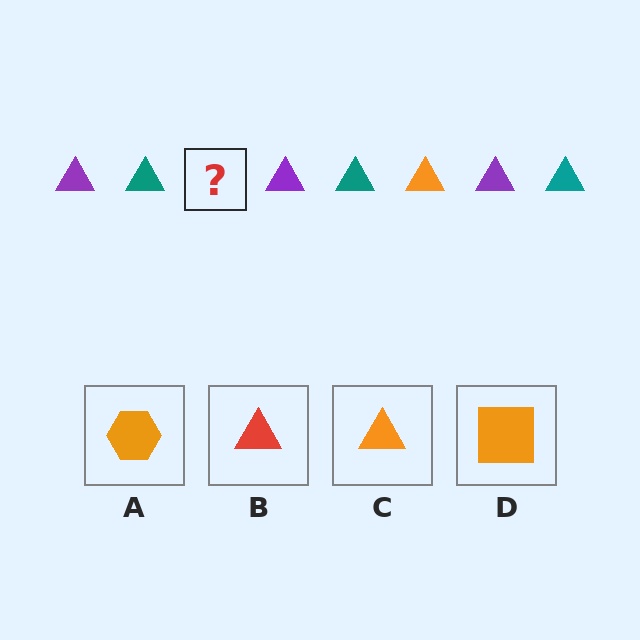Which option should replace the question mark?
Option C.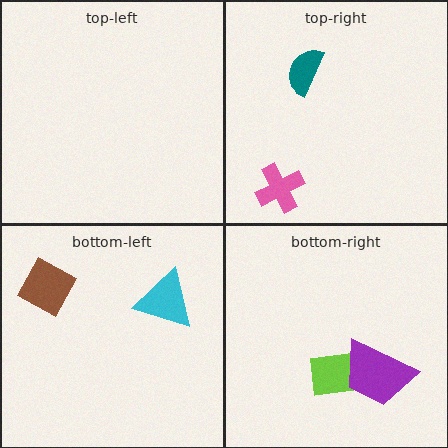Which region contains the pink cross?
The top-right region.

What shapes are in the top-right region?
The teal semicircle, the pink cross.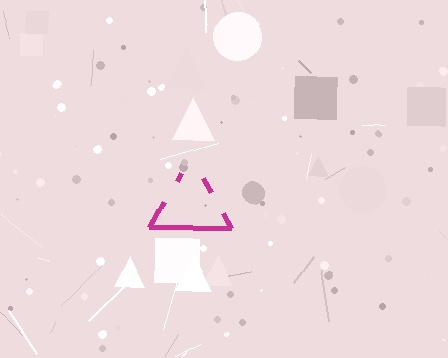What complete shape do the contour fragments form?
The contour fragments form a triangle.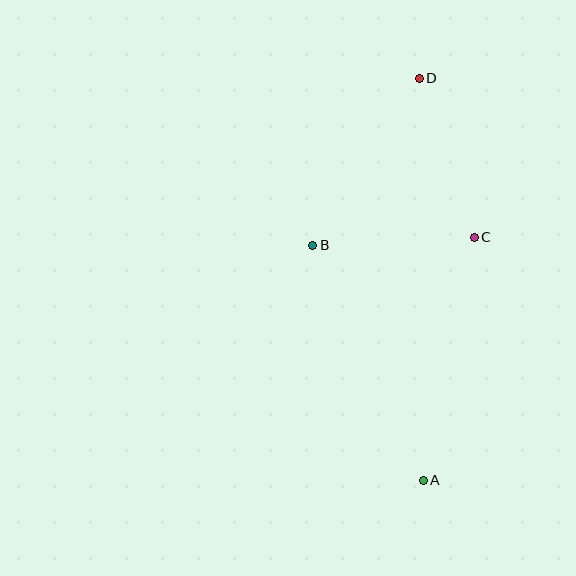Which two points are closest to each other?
Points B and C are closest to each other.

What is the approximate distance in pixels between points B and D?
The distance between B and D is approximately 198 pixels.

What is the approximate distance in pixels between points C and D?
The distance between C and D is approximately 168 pixels.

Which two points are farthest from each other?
Points A and D are farthest from each other.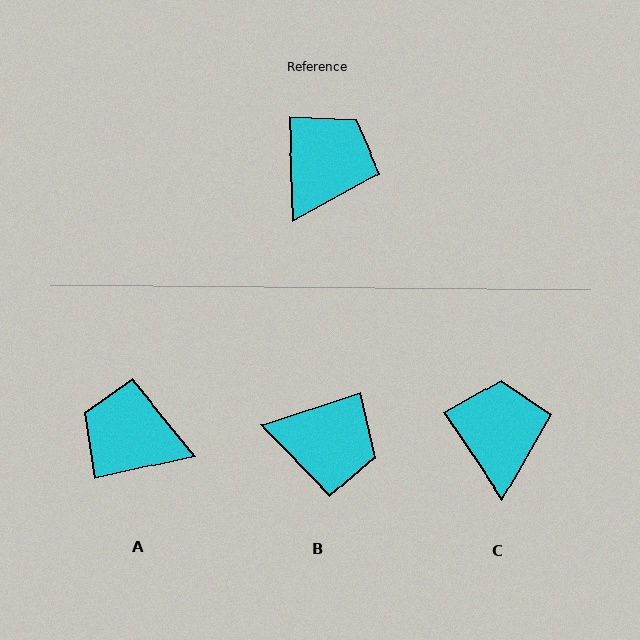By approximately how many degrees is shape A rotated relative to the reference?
Approximately 101 degrees counter-clockwise.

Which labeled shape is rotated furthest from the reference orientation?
A, about 101 degrees away.